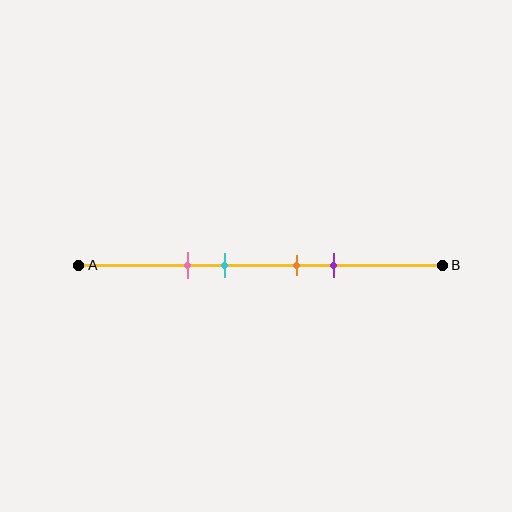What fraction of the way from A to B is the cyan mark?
The cyan mark is approximately 40% (0.4) of the way from A to B.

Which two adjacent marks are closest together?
The orange and purple marks are the closest adjacent pair.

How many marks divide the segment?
There are 4 marks dividing the segment.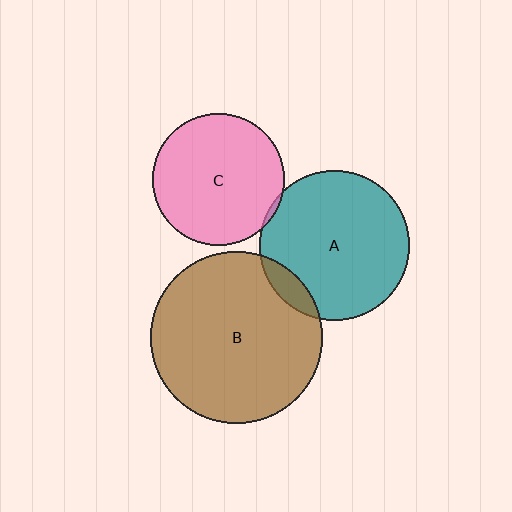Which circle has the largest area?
Circle B (brown).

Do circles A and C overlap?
Yes.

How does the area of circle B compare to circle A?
Approximately 1.3 times.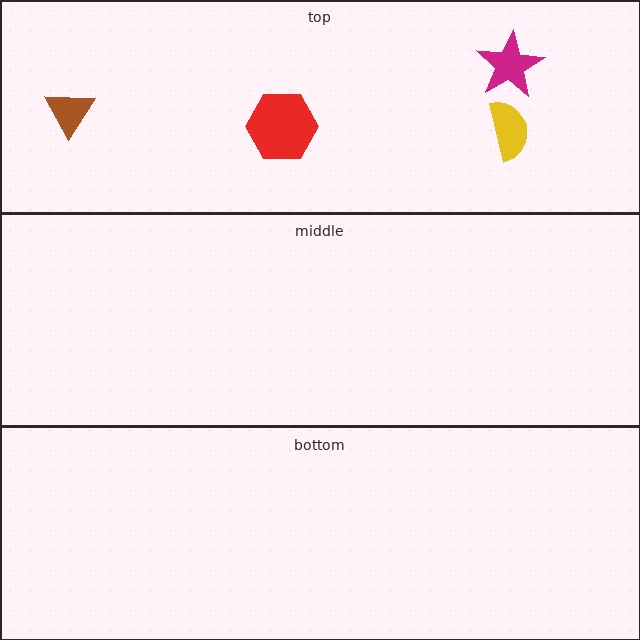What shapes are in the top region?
The yellow semicircle, the brown triangle, the magenta star, the red hexagon.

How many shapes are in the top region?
4.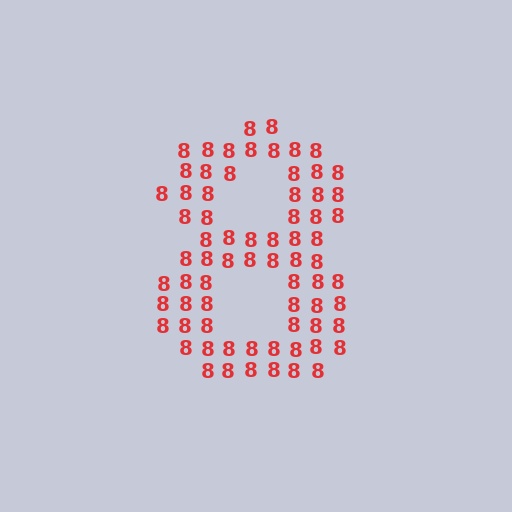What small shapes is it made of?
It is made of small digit 8's.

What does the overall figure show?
The overall figure shows the digit 8.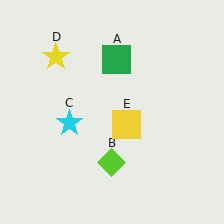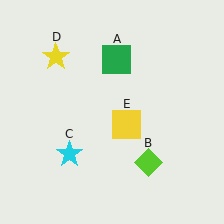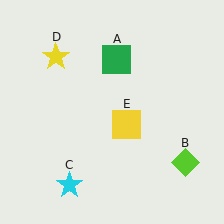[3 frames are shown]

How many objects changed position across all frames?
2 objects changed position: lime diamond (object B), cyan star (object C).